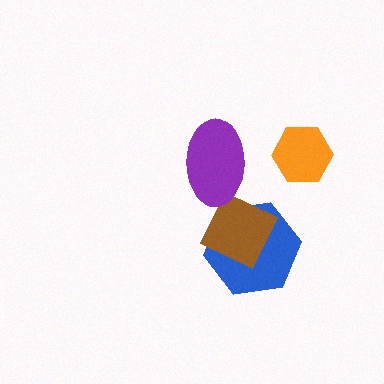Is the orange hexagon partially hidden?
No, no other shape covers it.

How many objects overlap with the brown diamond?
2 objects overlap with the brown diamond.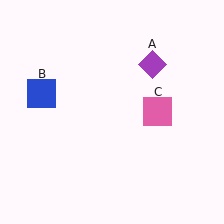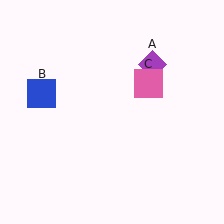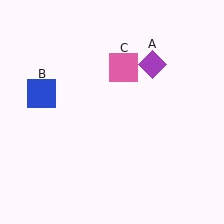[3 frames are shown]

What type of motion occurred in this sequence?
The pink square (object C) rotated counterclockwise around the center of the scene.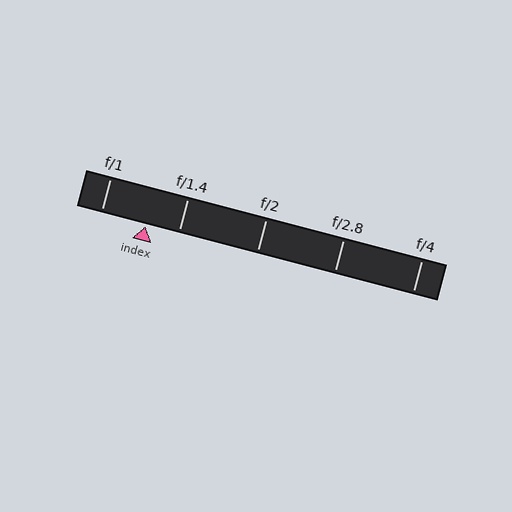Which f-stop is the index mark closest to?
The index mark is closest to f/1.4.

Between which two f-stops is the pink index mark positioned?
The index mark is between f/1 and f/1.4.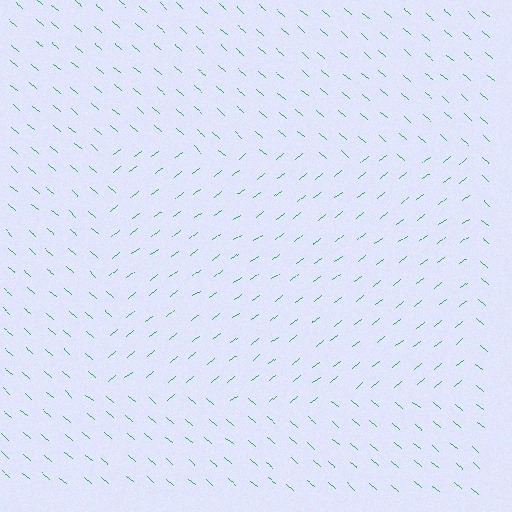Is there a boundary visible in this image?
Yes, there is a texture boundary formed by a change in line orientation.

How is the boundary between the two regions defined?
The boundary is defined purely by a change in line orientation (approximately 79 degrees difference). All lines are the same color and thickness.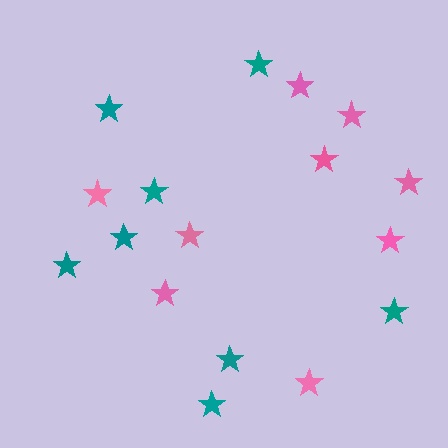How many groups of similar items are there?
There are 2 groups: one group of pink stars (9) and one group of teal stars (8).